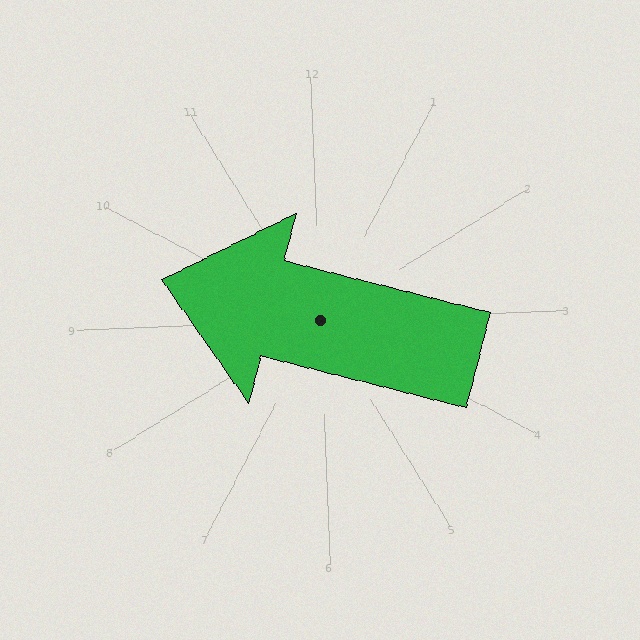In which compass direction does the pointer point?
West.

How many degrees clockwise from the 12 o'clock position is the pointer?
Approximately 286 degrees.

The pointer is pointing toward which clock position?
Roughly 10 o'clock.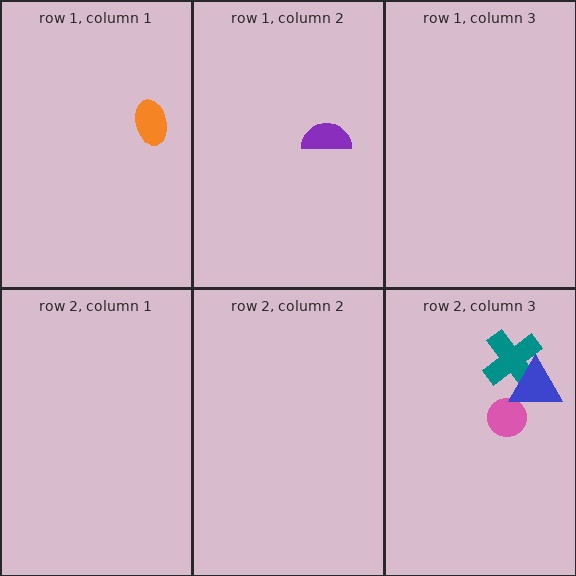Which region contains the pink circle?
The row 2, column 3 region.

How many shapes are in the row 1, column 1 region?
1.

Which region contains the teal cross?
The row 2, column 3 region.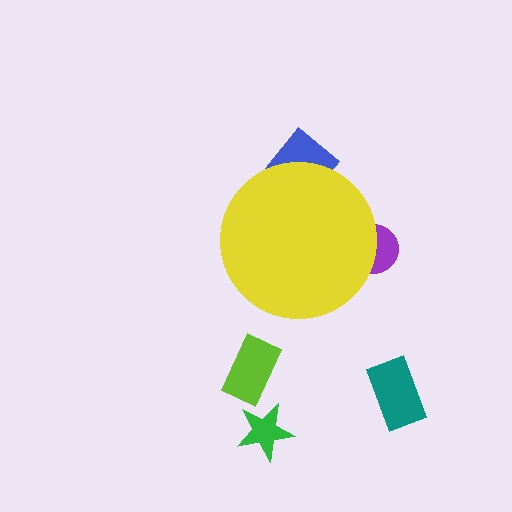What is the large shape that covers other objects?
A yellow circle.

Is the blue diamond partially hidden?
Yes, the blue diamond is partially hidden behind the yellow circle.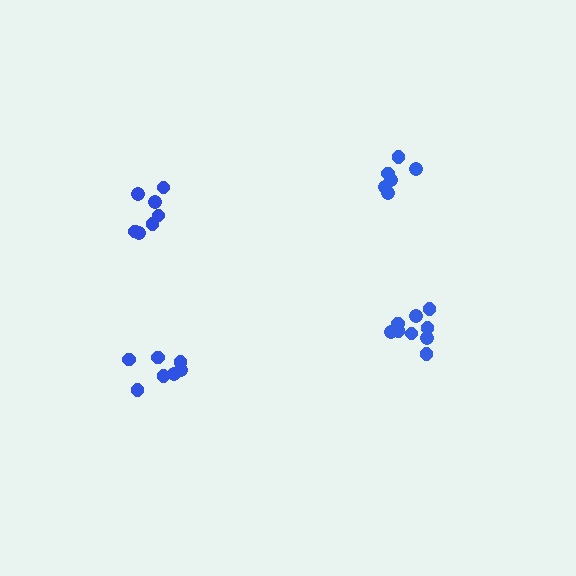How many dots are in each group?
Group 1: 7 dots, Group 2: 9 dots, Group 3: 7 dots, Group 4: 7 dots (30 total).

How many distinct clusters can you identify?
There are 4 distinct clusters.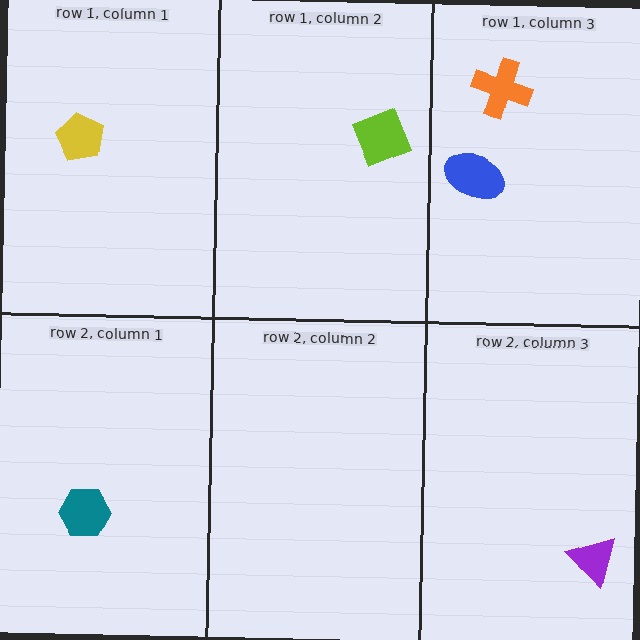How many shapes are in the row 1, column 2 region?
1.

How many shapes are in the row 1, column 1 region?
1.